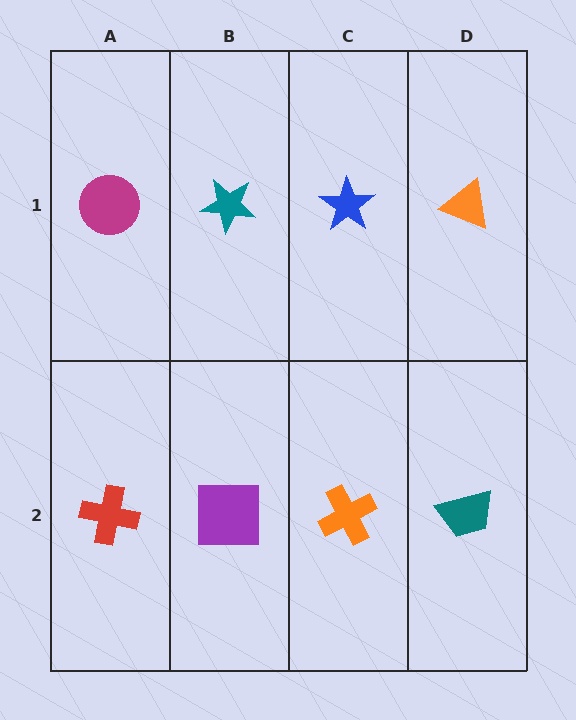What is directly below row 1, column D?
A teal trapezoid.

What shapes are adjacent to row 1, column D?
A teal trapezoid (row 2, column D), a blue star (row 1, column C).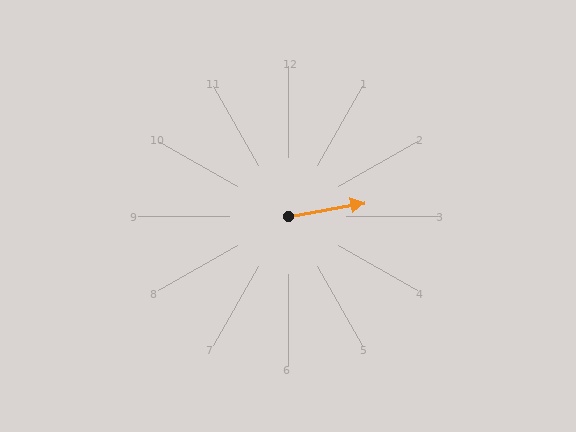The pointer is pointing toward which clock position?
Roughly 3 o'clock.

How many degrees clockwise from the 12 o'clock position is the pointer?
Approximately 80 degrees.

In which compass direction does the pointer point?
East.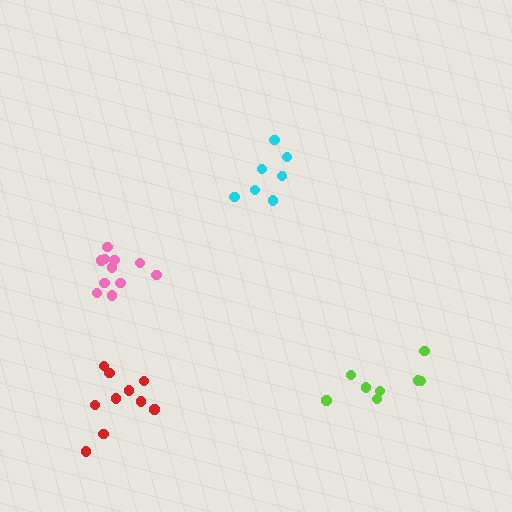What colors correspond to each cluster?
The clusters are colored: lime, red, cyan, pink.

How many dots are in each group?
Group 1: 8 dots, Group 2: 10 dots, Group 3: 7 dots, Group 4: 11 dots (36 total).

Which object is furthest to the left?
The pink cluster is leftmost.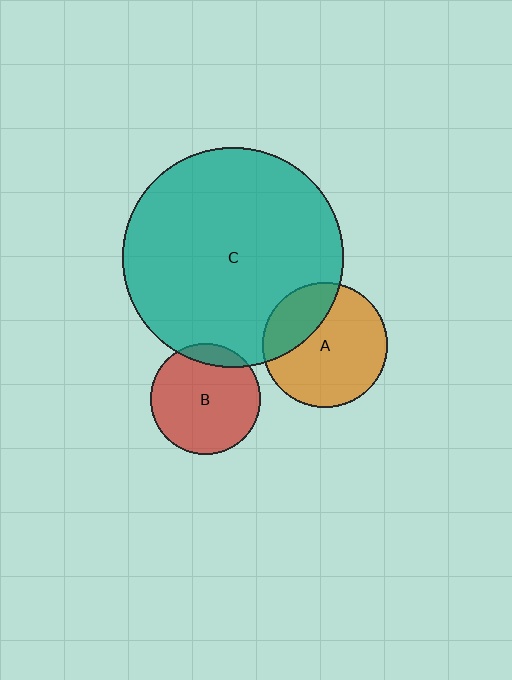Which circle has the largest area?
Circle C (teal).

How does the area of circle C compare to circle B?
Approximately 4.0 times.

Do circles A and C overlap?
Yes.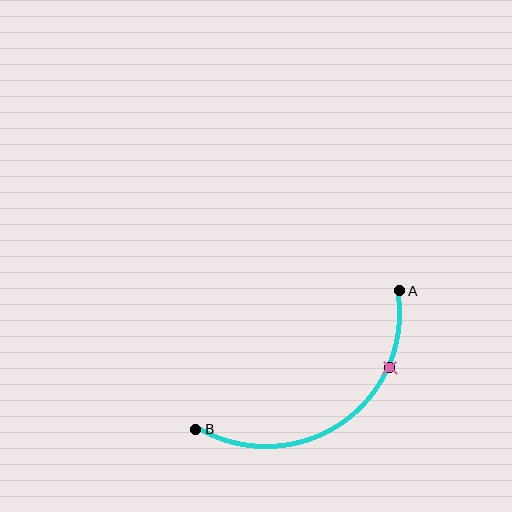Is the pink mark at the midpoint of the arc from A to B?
No. The pink mark lies on the arc but is closer to endpoint A. The arc midpoint would be at the point on the curve equidistant along the arc from both A and B.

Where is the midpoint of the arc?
The arc midpoint is the point on the curve farthest from the straight line joining A and B. It sits below and to the right of that line.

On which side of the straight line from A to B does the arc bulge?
The arc bulges below and to the right of the straight line connecting A and B.